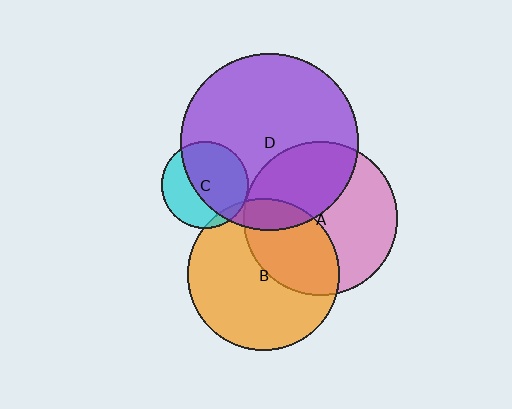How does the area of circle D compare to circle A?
Approximately 1.3 times.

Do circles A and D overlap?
Yes.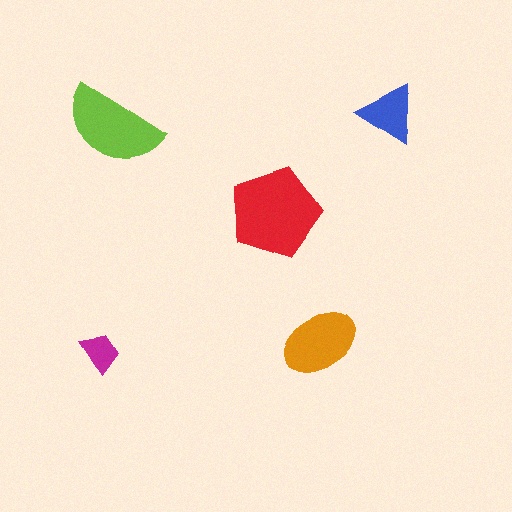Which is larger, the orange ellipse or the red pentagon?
The red pentagon.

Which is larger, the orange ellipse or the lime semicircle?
The lime semicircle.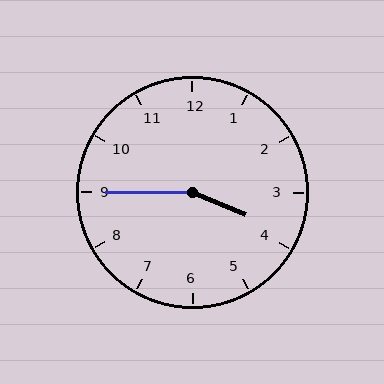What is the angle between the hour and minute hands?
Approximately 158 degrees.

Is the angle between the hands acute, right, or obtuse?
It is obtuse.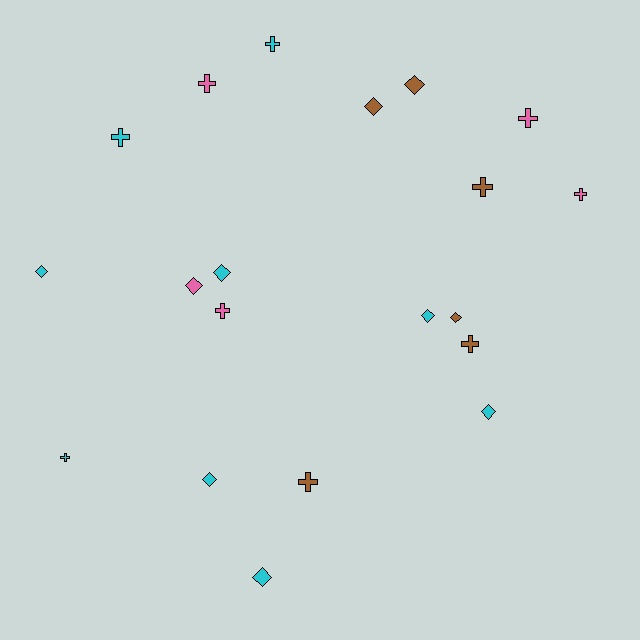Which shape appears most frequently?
Cross, with 10 objects.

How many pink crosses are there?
There are 4 pink crosses.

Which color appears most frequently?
Cyan, with 9 objects.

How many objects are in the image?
There are 20 objects.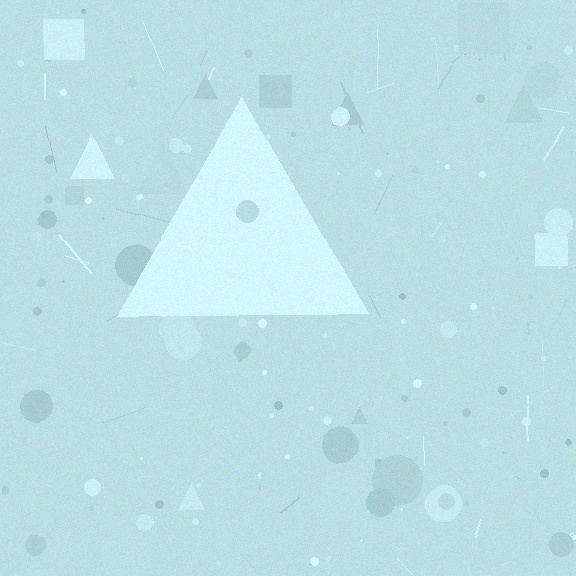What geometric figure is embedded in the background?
A triangle is embedded in the background.